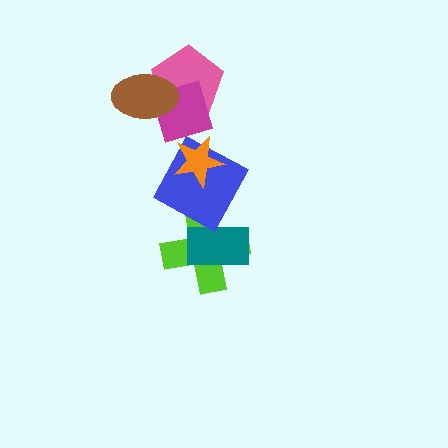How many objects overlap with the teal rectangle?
1 object overlaps with the teal rectangle.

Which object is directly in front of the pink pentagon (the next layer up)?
The magenta diamond is directly in front of the pink pentagon.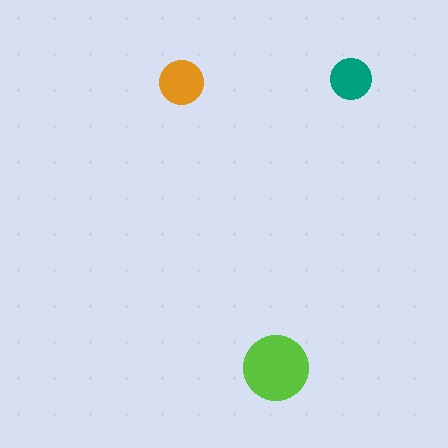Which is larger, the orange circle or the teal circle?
The orange one.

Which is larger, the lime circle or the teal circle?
The lime one.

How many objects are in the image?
There are 3 objects in the image.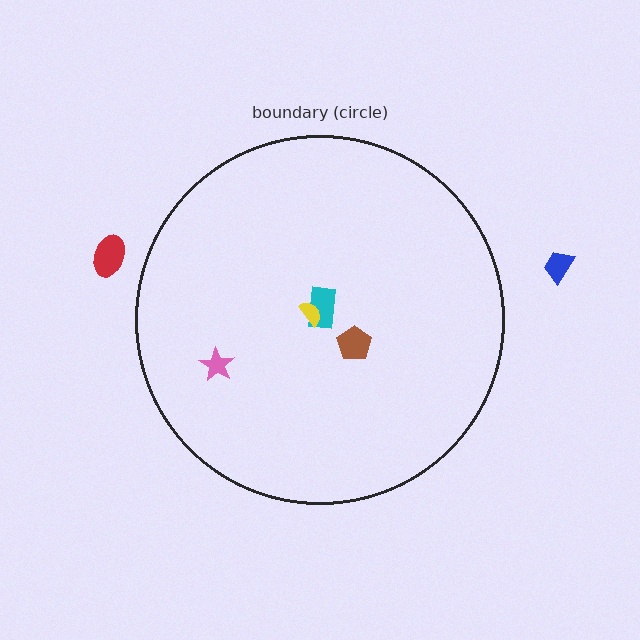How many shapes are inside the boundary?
4 inside, 2 outside.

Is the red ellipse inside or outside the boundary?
Outside.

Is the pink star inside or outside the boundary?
Inside.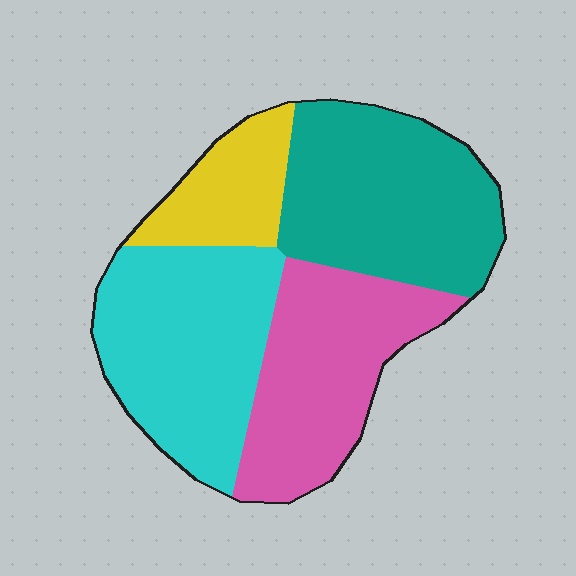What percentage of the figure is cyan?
Cyan covers around 30% of the figure.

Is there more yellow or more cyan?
Cyan.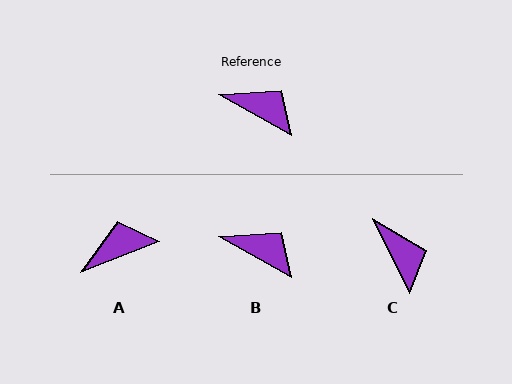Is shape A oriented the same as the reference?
No, it is off by about 51 degrees.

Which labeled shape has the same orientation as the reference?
B.